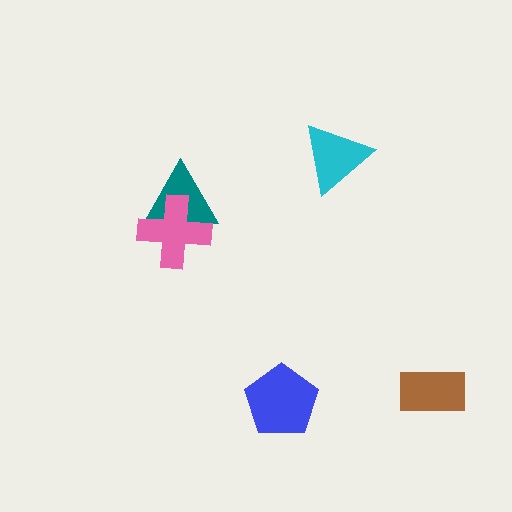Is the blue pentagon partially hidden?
No, no other shape covers it.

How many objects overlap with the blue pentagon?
0 objects overlap with the blue pentagon.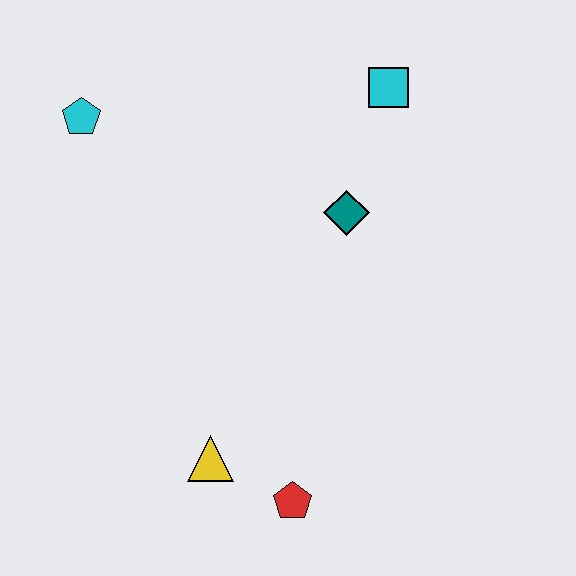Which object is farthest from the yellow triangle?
The cyan square is farthest from the yellow triangle.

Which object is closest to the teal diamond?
The cyan square is closest to the teal diamond.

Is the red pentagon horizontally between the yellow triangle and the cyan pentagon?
No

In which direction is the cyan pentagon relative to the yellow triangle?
The cyan pentagon is above the yellow triangle.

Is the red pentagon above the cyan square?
No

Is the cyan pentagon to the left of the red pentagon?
Yes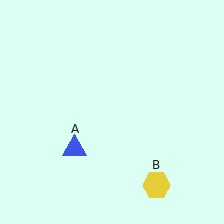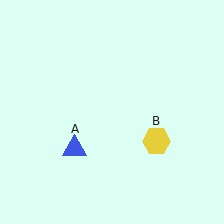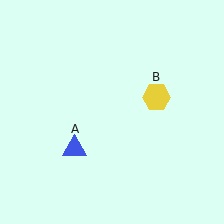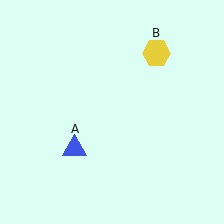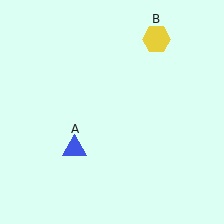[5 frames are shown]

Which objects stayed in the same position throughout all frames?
Blue triangle (object A) remained stationary.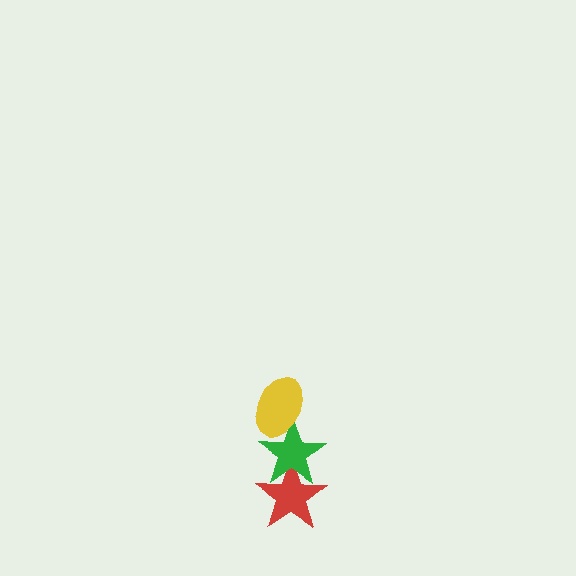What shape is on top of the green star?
The yellow ellipse is on top of the green star.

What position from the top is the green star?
The green star is 2nd from the top.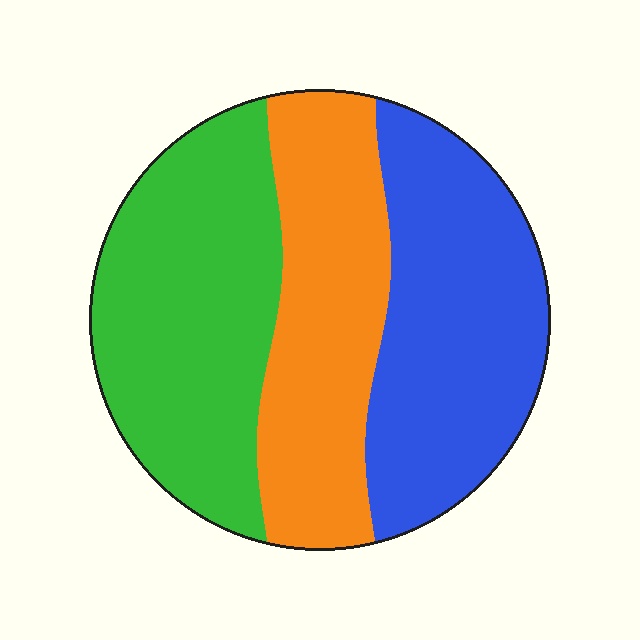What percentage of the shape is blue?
Blue takes up between a quarter and a half of the shape.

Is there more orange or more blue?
Blue.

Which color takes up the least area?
Orange, at roughly 30%.